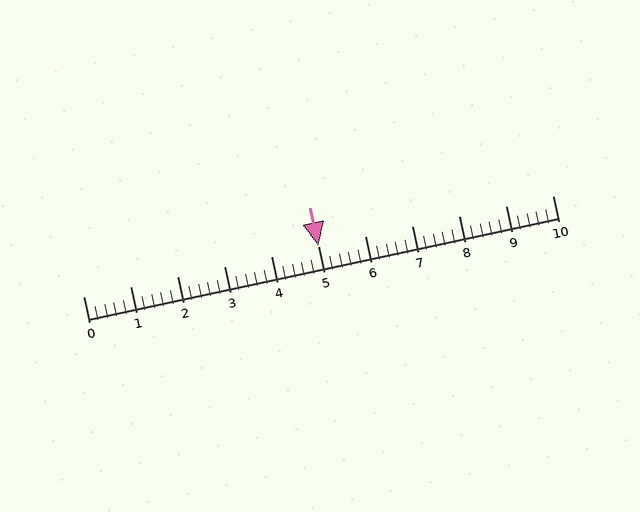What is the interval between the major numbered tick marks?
The major tick marks are spaced 1 units apart.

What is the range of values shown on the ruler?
The ruler shows values from 0 to 10.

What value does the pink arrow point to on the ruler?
The pink arrow points to approximately 5.0.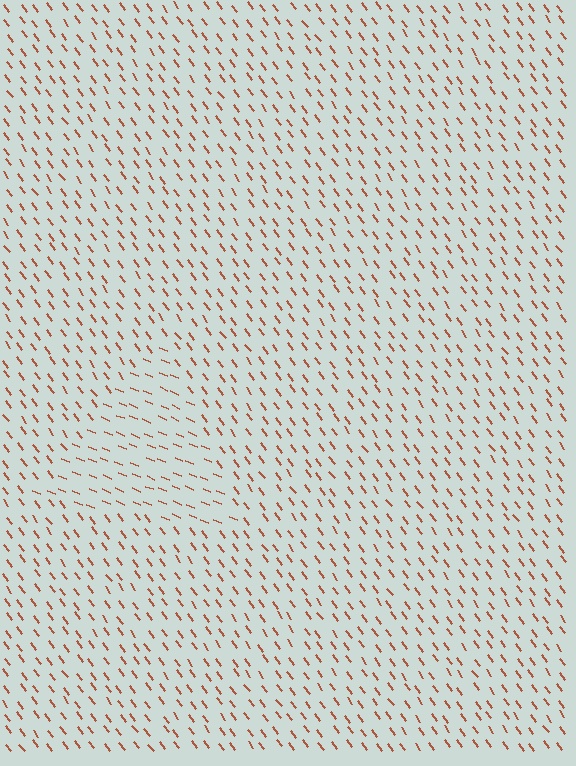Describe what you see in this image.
The image is filled with small brown line segments. A triangle region in the image has lines oriented differently from the surrounding lines, creating a visible texture boundary.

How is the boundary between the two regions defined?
The boundary is defined purely by a change in line orientation (approximately 31 degrees difference). All lines are the same color and thickness.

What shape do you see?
I see a triangle.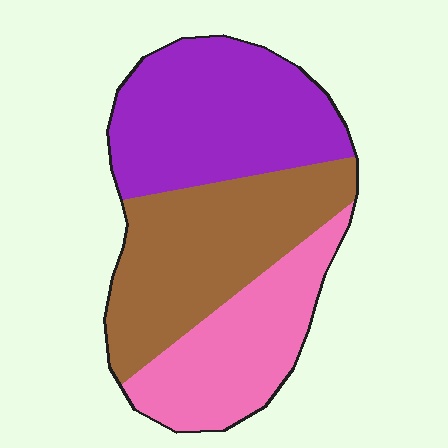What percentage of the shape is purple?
Purple takes up about three eighths (3/8) of the shape.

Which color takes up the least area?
Pink, at roughly 25%.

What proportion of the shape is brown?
Brown covers roughly 35% of the shape.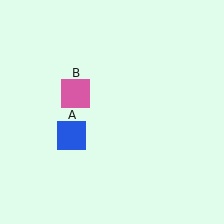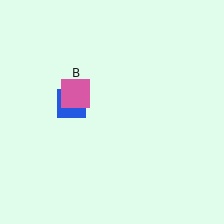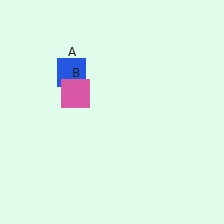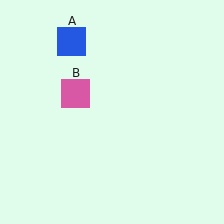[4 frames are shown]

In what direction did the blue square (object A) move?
The blue square (object A) moved up.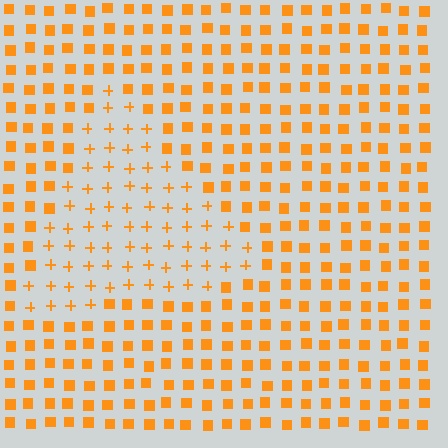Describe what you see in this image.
The image is filled with small orange elements arranged in a uniform grid. A triangle-shaped region contains plus signs, while the surrounding area contains squares. The boundary is defined purely by the change in element shape.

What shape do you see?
I see a triangle.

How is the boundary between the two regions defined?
The boundary is defined by a change in element shape: plus signs inside vs. squares outside. All elements share the same color and spacing.